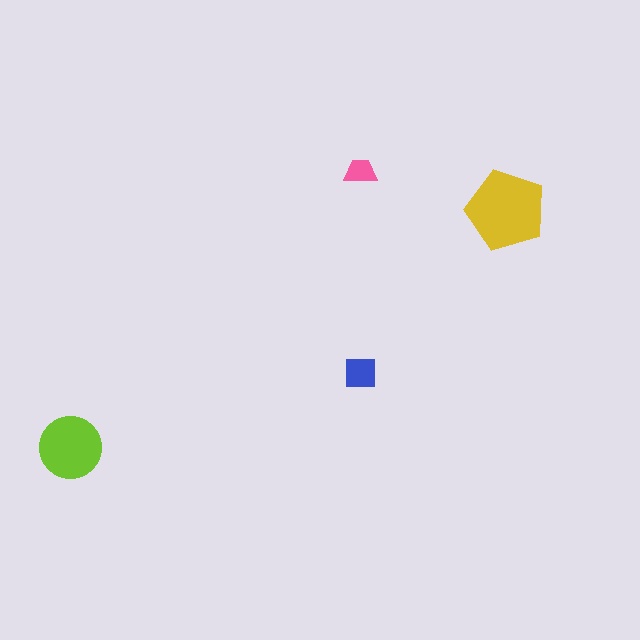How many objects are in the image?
There are 4 objects in the image.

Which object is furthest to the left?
The lime circle is leftmost.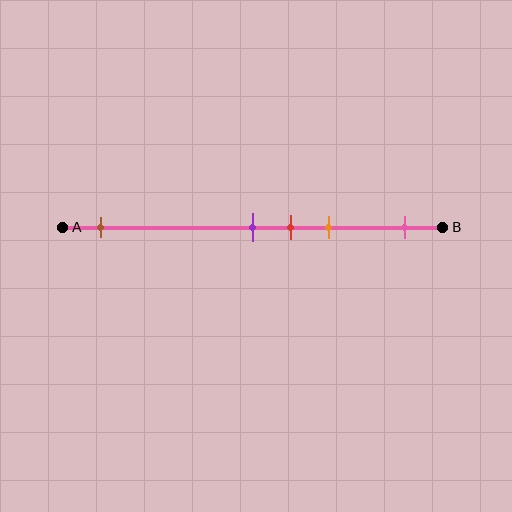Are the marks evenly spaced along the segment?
No, the marks are not evenly spaced.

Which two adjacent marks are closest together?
The purple and red marks are the closest adjacent pair.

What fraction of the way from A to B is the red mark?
The red mark is approximately 60% (0.6) of the way from A to B.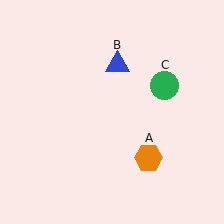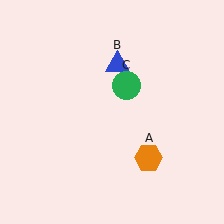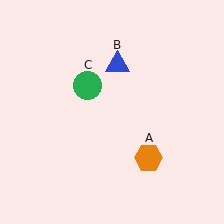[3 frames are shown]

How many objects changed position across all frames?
1 object changed position: green circle (object C).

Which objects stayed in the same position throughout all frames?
Orange hexagon (object A) and blue triangle (object B) remained stationary.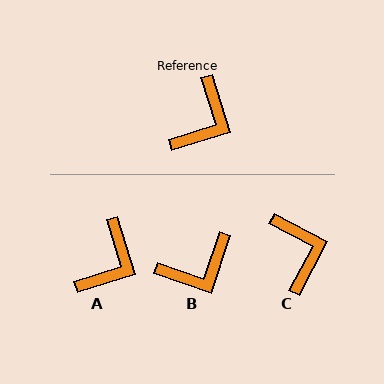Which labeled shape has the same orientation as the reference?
A.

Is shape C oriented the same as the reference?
No, it is off by about 45 degrees.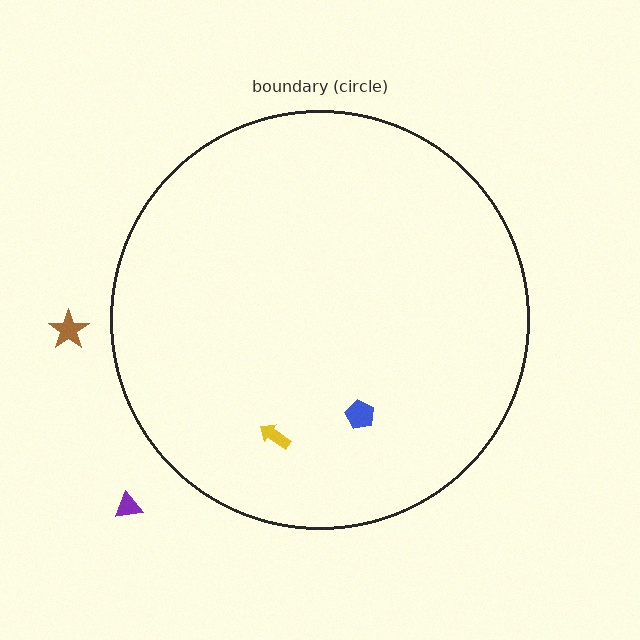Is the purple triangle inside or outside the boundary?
Outside.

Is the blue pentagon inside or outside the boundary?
Inside.